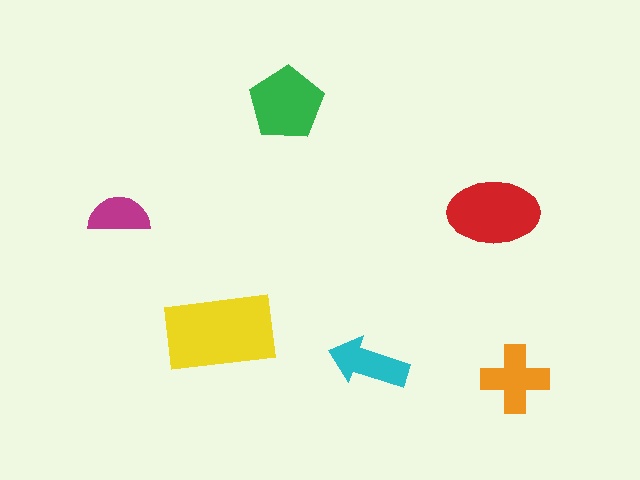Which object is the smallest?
The magenta semicircle.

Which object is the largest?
The yellow rectangle.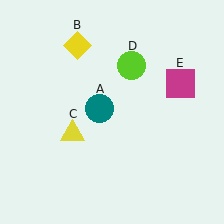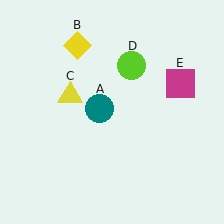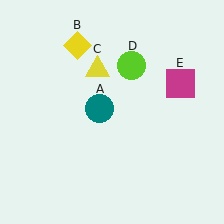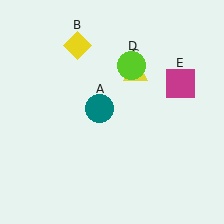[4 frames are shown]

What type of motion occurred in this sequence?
The yellow triangle (object C) rotated clockwise around the center of the scene.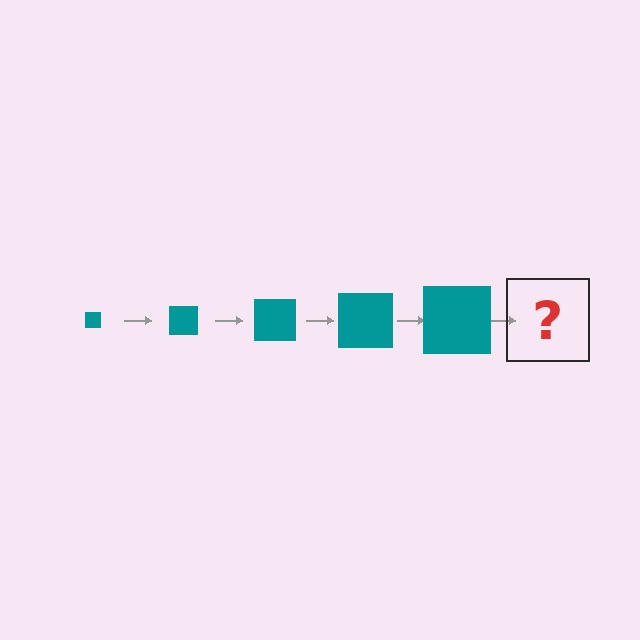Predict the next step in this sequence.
The next step is a teal square, larger than the previous one.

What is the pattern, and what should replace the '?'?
The pattern is that the square gets progressively larger each step. The '?' should be a teal square, larger than the previous one.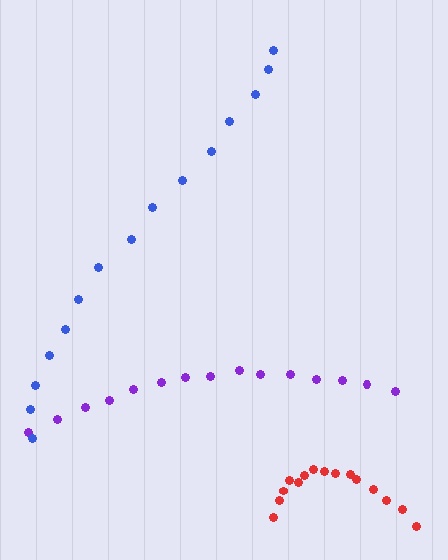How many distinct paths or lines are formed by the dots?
There are 3 distinct paths.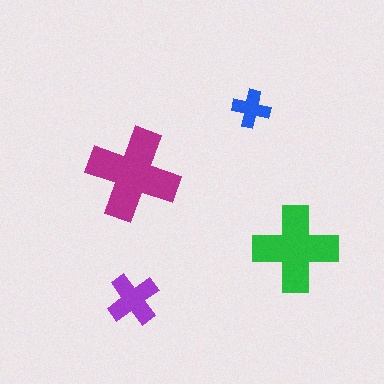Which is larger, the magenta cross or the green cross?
The magenta one.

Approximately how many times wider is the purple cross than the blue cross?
About 1.5 times wider.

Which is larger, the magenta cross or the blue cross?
The magenta one.